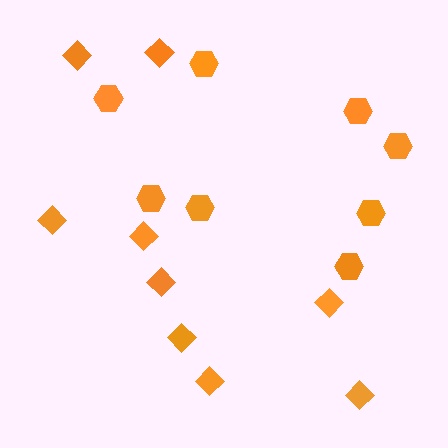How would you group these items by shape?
There are 2 groups: one group of diamonds (9) and one group of hexagons (8).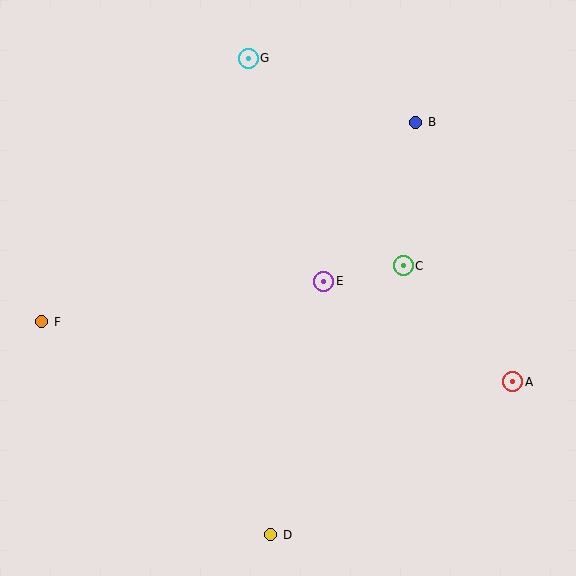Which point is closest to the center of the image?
Point E at (324, 281) is closest to the center.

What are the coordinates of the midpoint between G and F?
The midpoint between G and F is at (145, 190).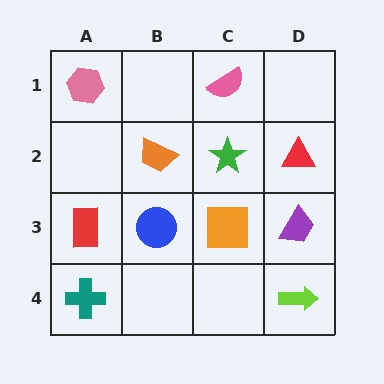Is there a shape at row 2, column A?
No, that cell is empty.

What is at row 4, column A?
A teal cross.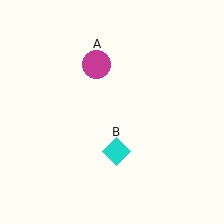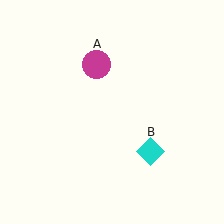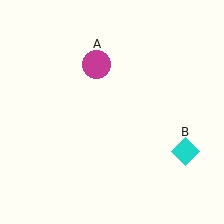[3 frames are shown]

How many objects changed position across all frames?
1 object changed position: cyan diamond (object B).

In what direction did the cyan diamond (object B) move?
The cyan diamond (object B) moved right.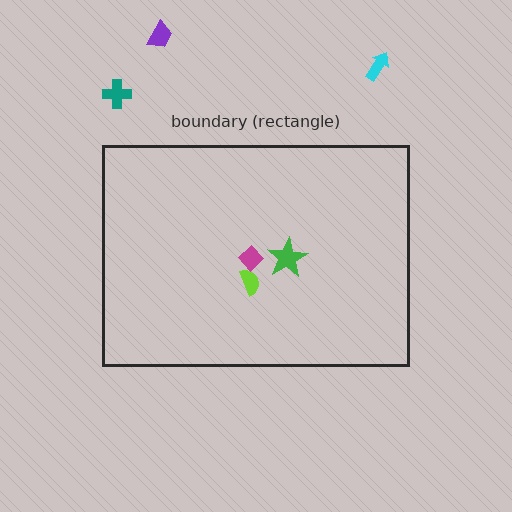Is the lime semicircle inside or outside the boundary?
Inside.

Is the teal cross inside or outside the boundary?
Outside.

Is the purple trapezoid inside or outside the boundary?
Outside.